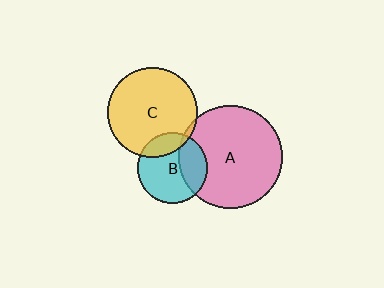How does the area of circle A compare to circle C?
Approximately 1.3 times.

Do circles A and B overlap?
Yes.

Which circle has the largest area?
Circle A (pink).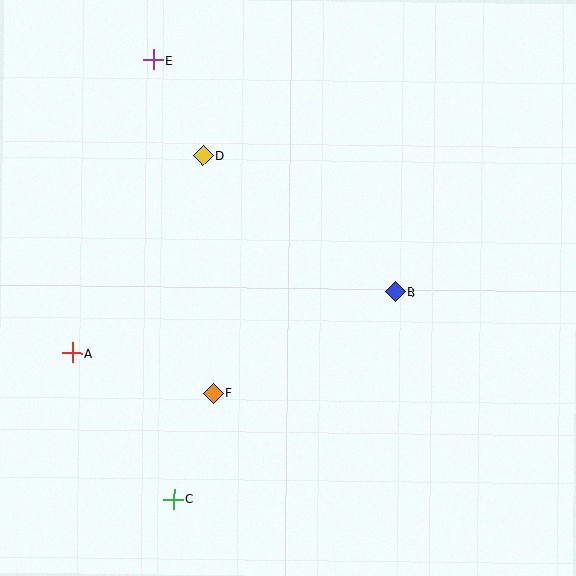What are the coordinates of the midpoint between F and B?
The midpoint between F and B is at (304, 343).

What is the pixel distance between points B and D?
The distance between B and D is 236 pixels.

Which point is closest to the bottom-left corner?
Point C is closest to the bottom-left corner.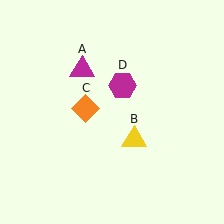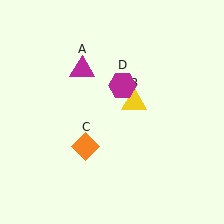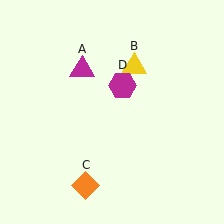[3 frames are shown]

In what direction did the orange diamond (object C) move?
The orange diamond (object C) moved down.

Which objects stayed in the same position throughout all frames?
Magenta triangle (object A) and magenta hexagon (object D) remained stationary.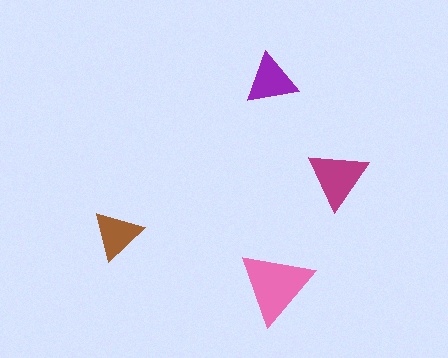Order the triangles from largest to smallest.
the pink one, the magenta one, the purple one, the brown one.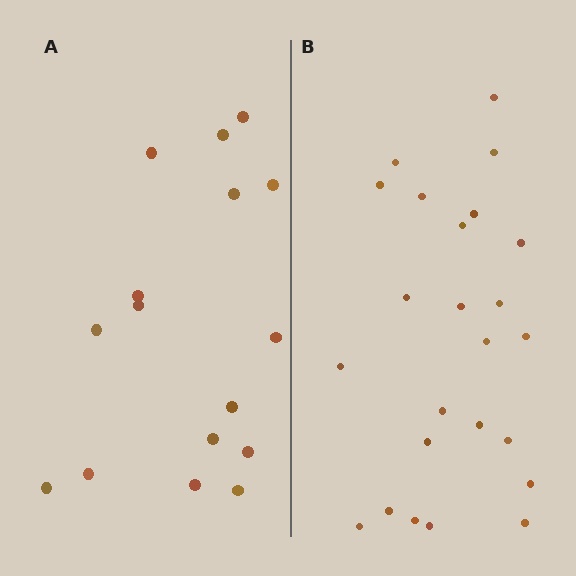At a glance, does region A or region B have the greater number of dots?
Region B (the right region) has more dots.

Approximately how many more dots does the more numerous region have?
Region B has roughly 8 or so more dots than region A.